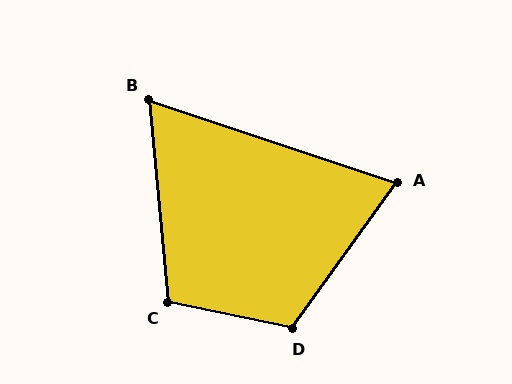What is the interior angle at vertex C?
Approximately 107 degrees (obtuse).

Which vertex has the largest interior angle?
D, at approximately 114 degrees.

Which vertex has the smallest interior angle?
B, at approximately 66 degrees.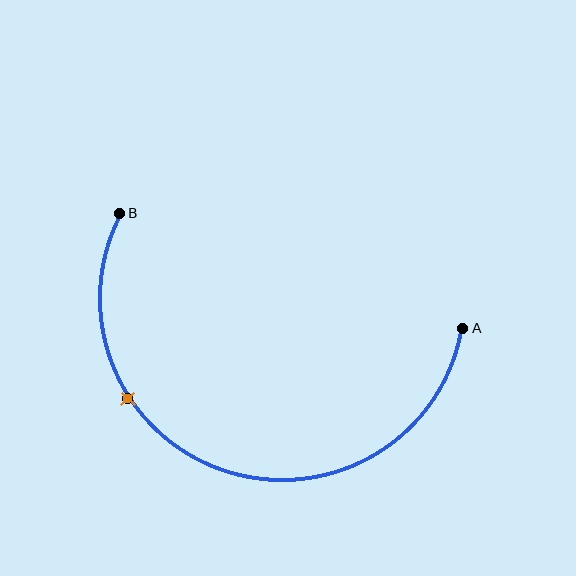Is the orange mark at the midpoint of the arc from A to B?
No. The orange mark lies on the arc but is closer to endpoint B. The arc midpoint would be at the point on the curve equidistant along the arc from both A and B.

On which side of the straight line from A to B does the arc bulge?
The arc bulges below the straight line connecting A and B.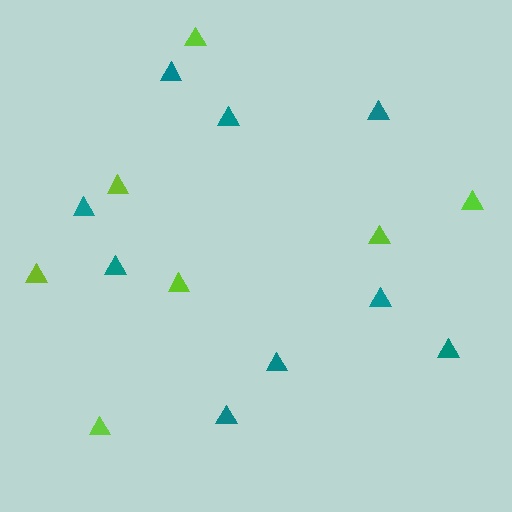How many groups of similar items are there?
There are 2 groups: one group of teal triangles (9) and one group of lime triangles (7).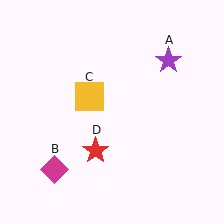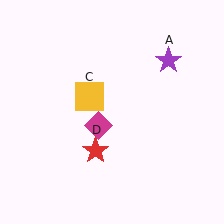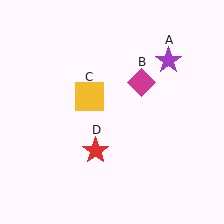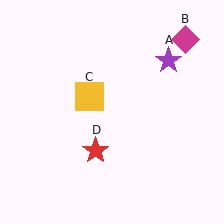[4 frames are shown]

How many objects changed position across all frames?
1 object changed position: magenta diamond (object B).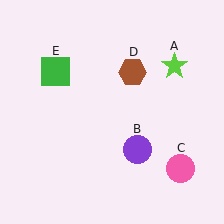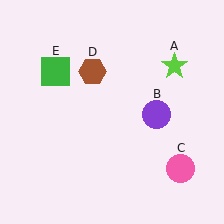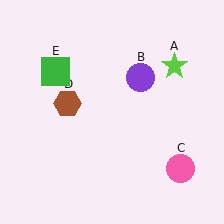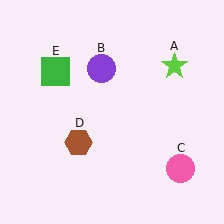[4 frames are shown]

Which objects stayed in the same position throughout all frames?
Lime star (object A) and pink circle (object C) and green square (object E) remained stationary.